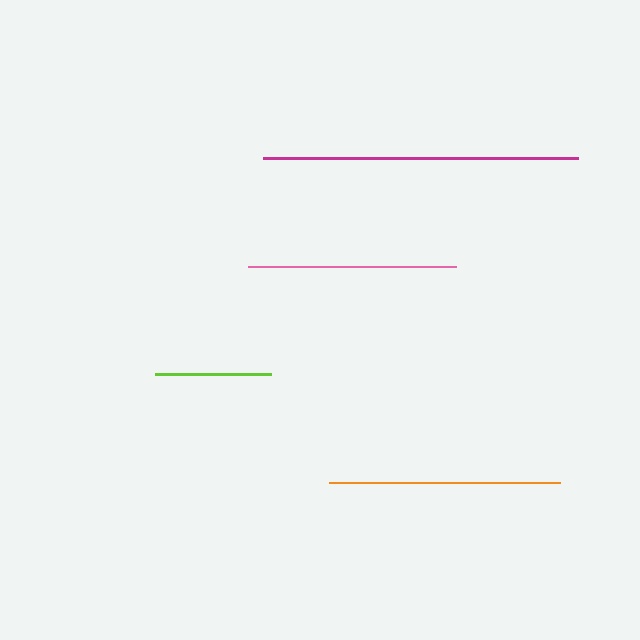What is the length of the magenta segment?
The magenta segment is approximately 315 pixels long.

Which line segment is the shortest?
The lime line is the shortest at approximately 116 pixels.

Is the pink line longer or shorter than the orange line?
The orange line is longer than the pink line.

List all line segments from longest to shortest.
From longest to shortest: magenta, orange, pink, lime.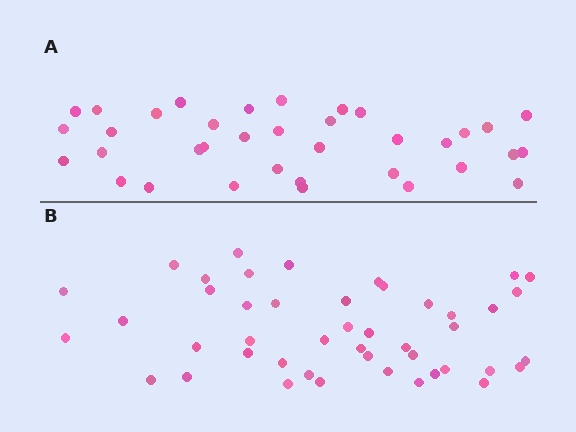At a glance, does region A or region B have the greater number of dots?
Region B (the bottom region) has more dots.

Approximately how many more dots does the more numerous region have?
Region B has roughly 8 or so more dots than region A.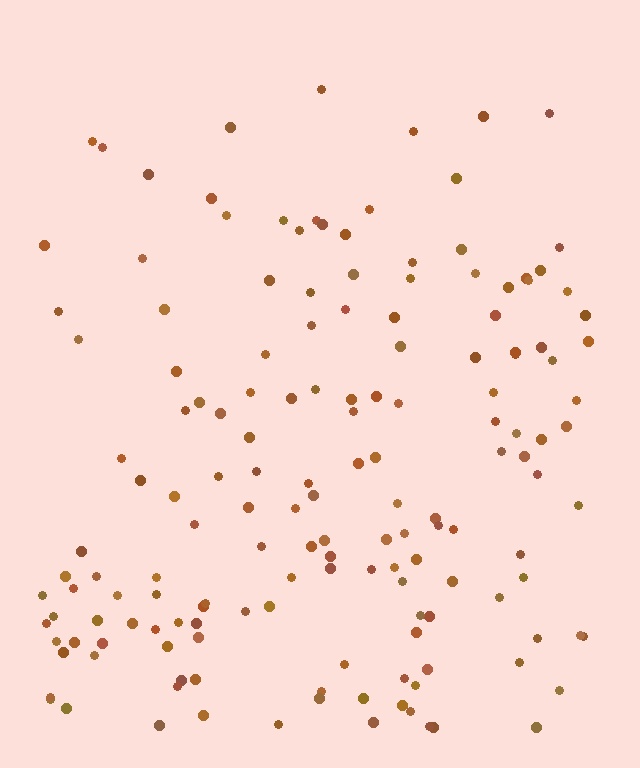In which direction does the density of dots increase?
From top to bottom, with the bottom side densest.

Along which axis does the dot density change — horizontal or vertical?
Vertical.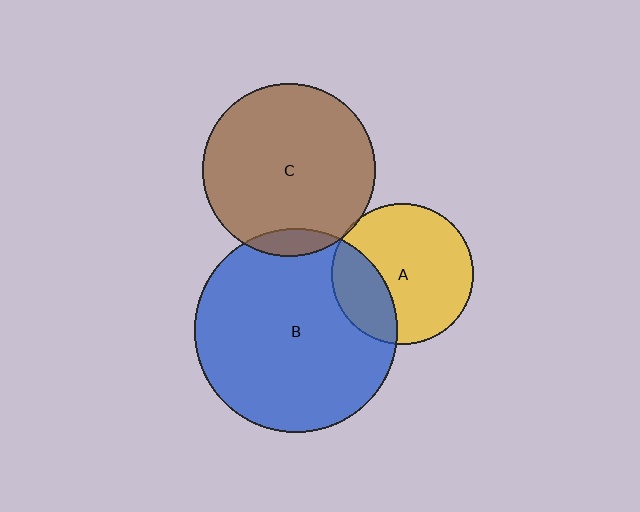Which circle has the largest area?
Circle B (blue).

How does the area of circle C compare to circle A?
Approximately 1.5 times.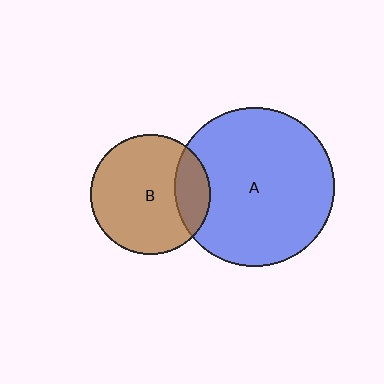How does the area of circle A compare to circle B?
Approximately 1.8 times.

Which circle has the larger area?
Circle A (blue).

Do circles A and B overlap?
Yes.